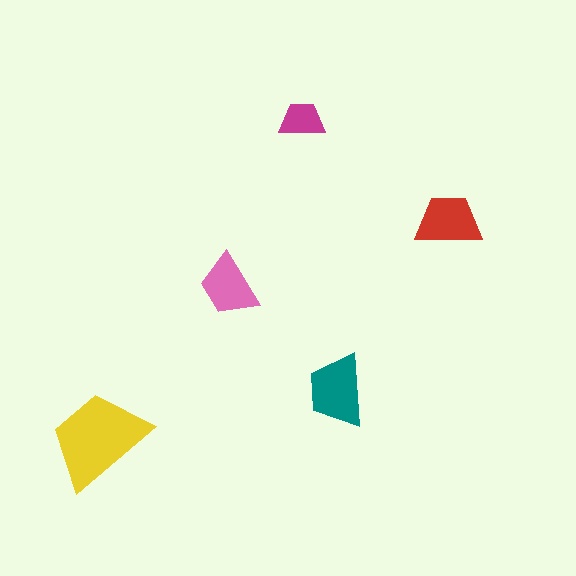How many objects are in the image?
There are 5 objects in the image.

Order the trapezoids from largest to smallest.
the yellow one, the teal one, the red one, the pink one, the magenta one.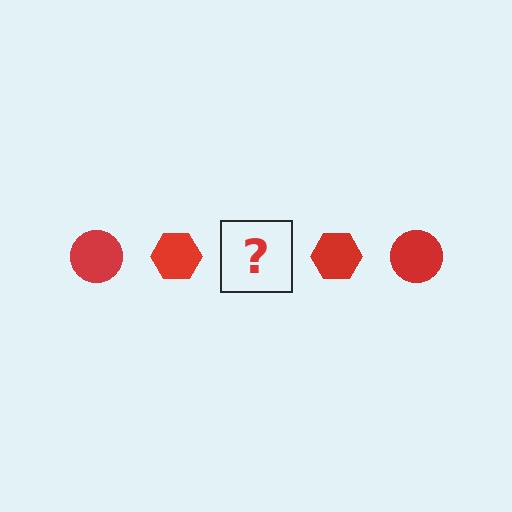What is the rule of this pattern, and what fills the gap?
The rule is that the pattern cycles through circle, hexagon shapes in red. The gap should be filled with a red circle.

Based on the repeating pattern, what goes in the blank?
The blank should be a red circle.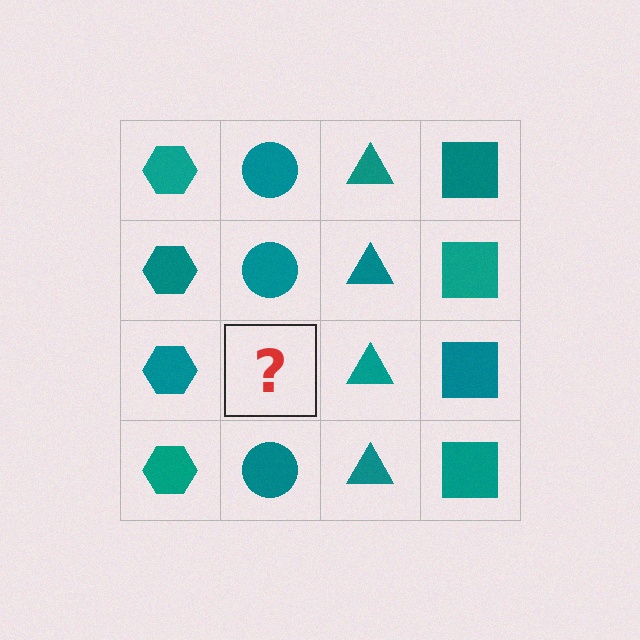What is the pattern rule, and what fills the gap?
The rule is that each column has a consistent shape. The gap should be filled with a teal circle.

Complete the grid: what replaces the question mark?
The question mark should be replaced with a teal circle.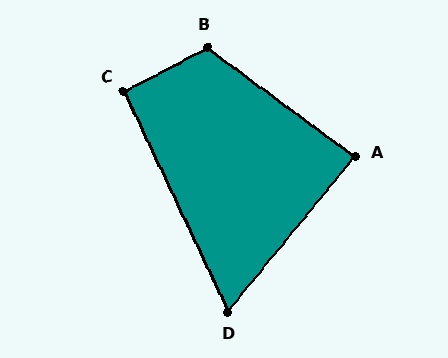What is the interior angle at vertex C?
Approximately 93 degrees (approximately right).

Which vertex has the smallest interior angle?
D, at approximately 65 degrees.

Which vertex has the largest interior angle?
B, at approximately 115 degrees.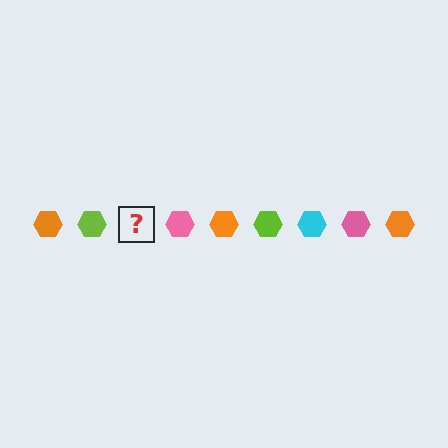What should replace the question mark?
The question mark should be replaced with a cyan hexagon.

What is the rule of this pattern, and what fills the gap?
The rule is that the pattern cycles through orange, lime, cyan, pink hexagons. The gap should be filled with a cyan hexagon.